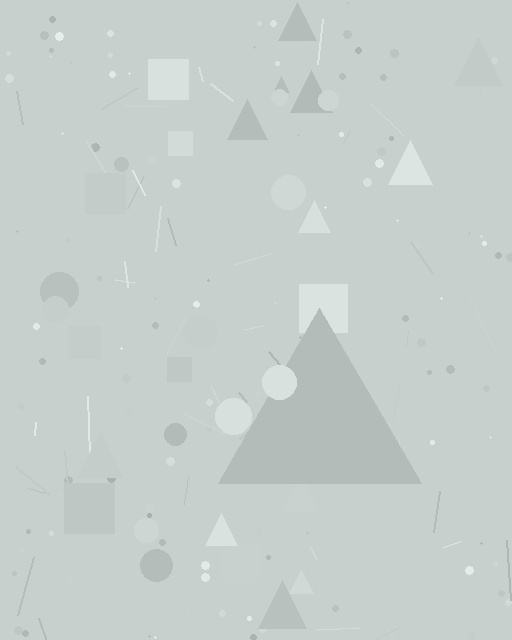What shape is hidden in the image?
A triangle is hidden in the image.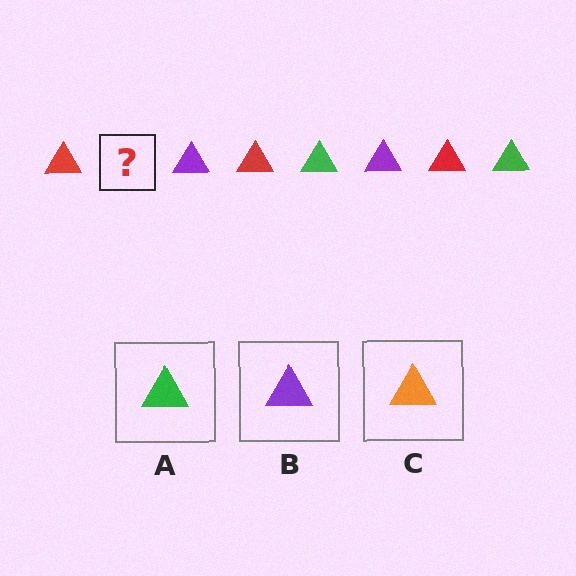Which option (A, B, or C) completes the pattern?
A.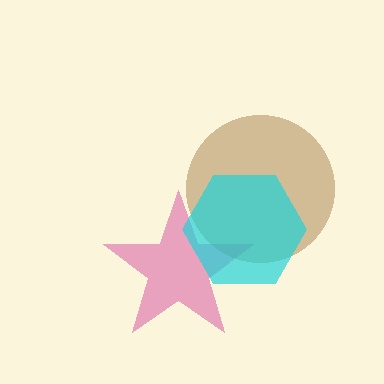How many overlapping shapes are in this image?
There are 3 overlapping shapes in the image.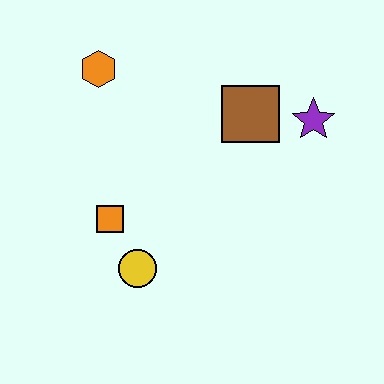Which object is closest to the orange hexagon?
The orange square is closest to the orange hexagon.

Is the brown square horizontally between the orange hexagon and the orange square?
No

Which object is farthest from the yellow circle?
The purple star is farthest from the yellow circle.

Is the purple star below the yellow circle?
No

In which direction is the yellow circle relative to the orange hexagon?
The yellow circle is below the orange hexagon.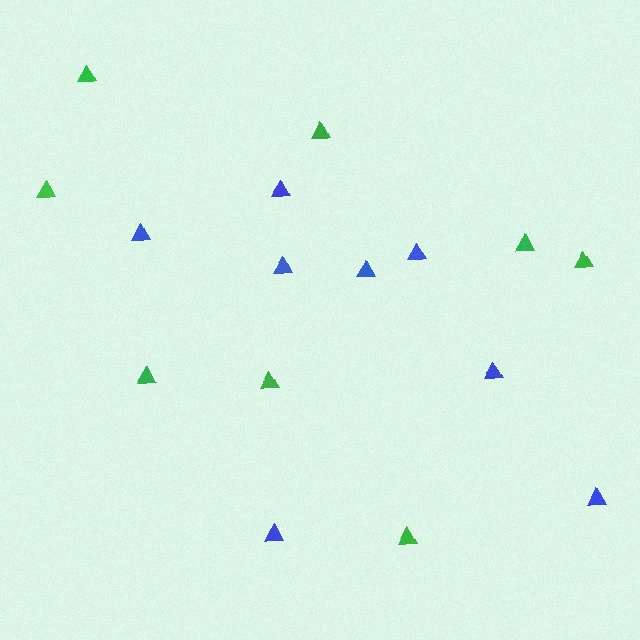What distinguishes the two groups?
There are 2 groups: one group of blue triangles (8) and one group of green triangles (8).